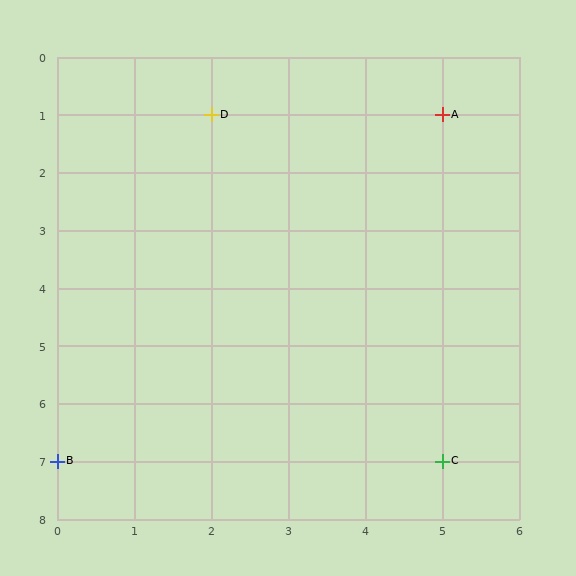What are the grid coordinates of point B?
Point B is at grid coordinates (0, 7).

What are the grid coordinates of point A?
Point A is at grid coordinates (5, 1).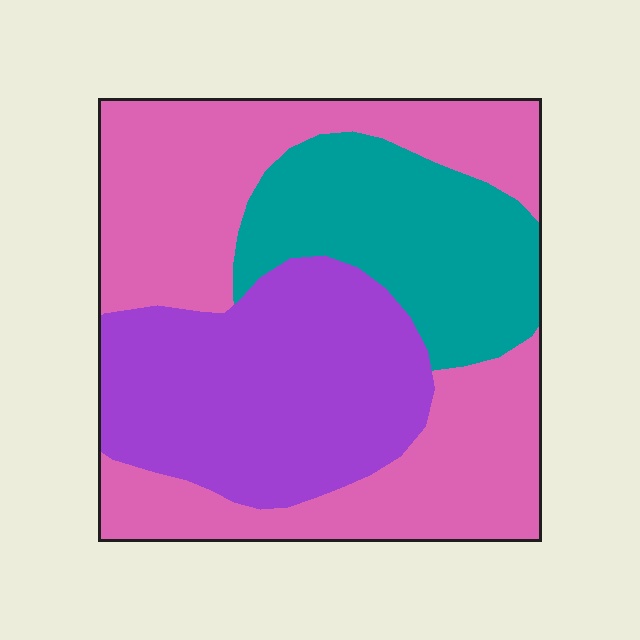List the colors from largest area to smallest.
From largest to smallest: pink, purple, teal.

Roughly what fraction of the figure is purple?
Purple takes up about one third (1/3) of the figure.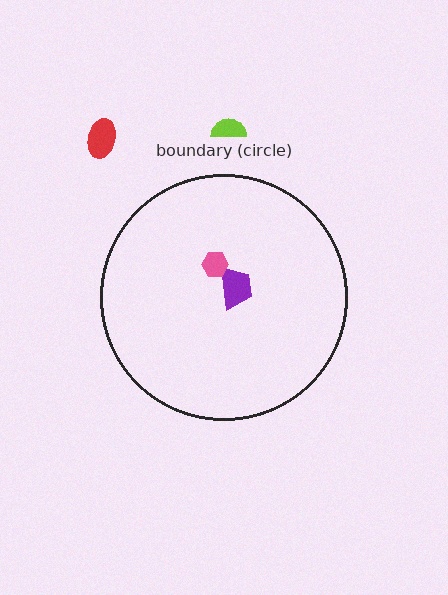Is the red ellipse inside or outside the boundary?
Outside.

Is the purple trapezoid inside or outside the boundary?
Inside.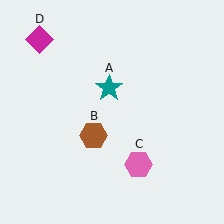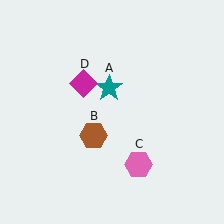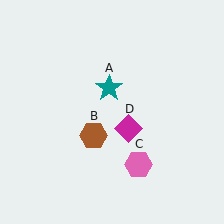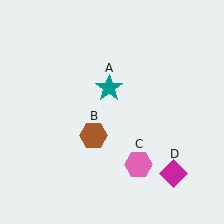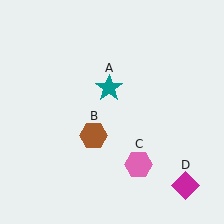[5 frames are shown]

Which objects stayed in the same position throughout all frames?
Teal star (object A) and brown hexagon (object B) and pink hexagon (object C) remained stationary.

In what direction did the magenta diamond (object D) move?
The magenta diamond (object D) moved down and to the right.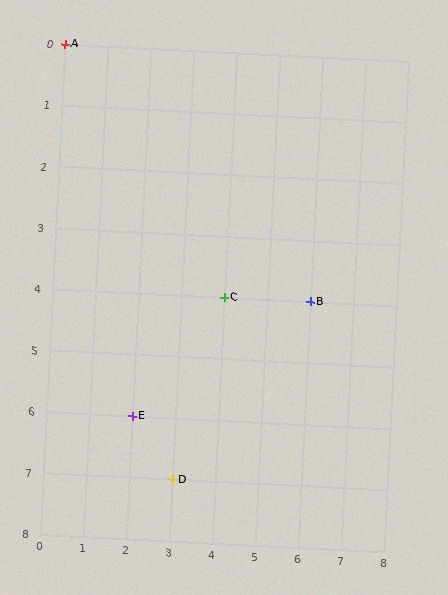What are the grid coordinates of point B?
Point B is at grid coordinates (6, 4).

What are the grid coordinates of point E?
Point E is at grid coordinates (2, 6).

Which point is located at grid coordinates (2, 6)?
Point E is at (2, 6).